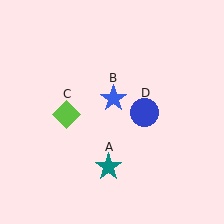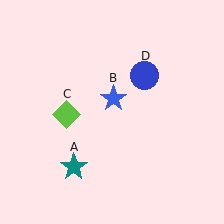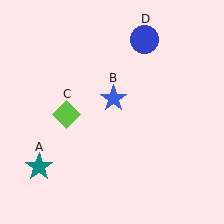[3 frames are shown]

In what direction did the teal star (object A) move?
The teal star (object A) moved left.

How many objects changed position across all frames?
2 objects changed position: teal star (object A), blue circle (object D).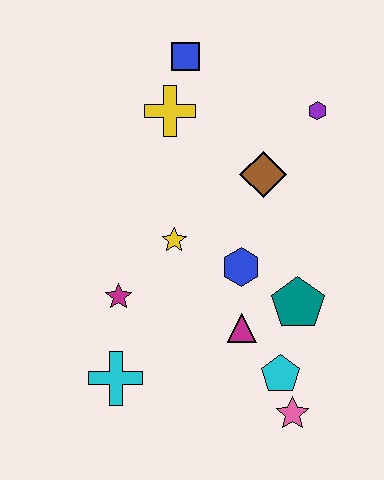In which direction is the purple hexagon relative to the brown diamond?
The purple hexagon is above the brown diamond.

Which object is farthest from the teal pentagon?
The blue square is farthest from the teal pentagon.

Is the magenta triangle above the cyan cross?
Yes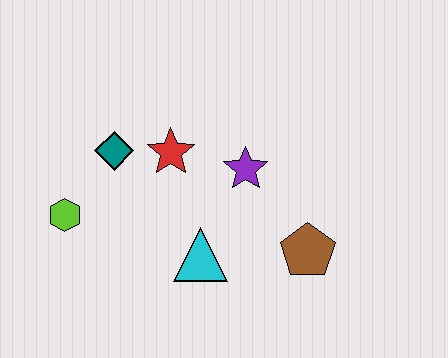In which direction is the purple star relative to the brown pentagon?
The purple star is above the brown pentagon.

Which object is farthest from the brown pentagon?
The lime hexagon is farthest from the brown pentagon.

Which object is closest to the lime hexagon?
The teal diamond is closest to the lime hexagon.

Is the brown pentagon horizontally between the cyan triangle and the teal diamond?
No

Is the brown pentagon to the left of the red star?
No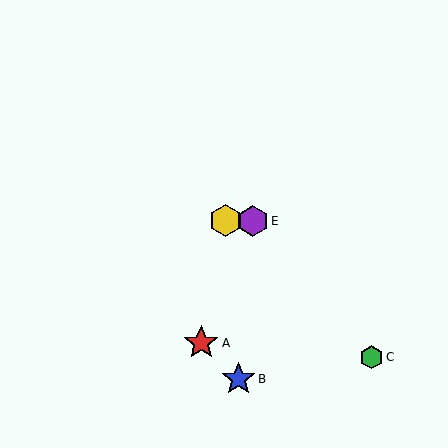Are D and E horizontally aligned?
Yes, both are at y≈221.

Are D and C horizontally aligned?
No, D is at y≈221 and C is at y≈357.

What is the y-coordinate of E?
Object E is at y≈221.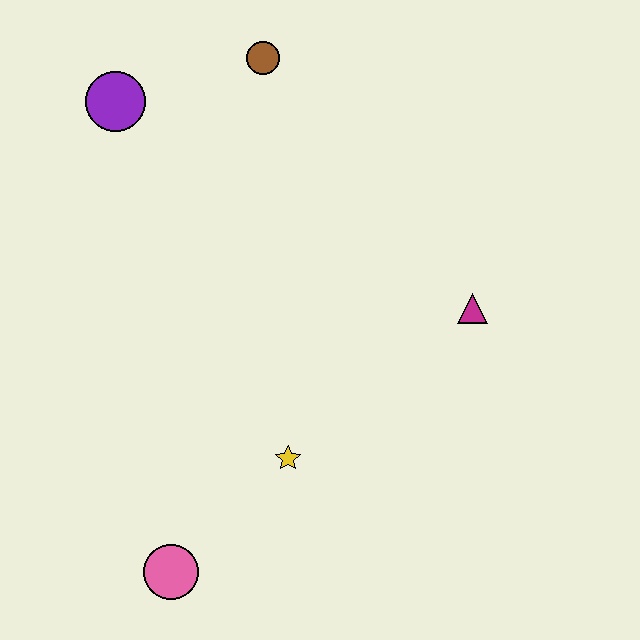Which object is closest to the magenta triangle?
The yellow star is closest to the magenta triangle.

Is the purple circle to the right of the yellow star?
No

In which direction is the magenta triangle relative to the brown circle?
The magenta triangle is below the brown circle.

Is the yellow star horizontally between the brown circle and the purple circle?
No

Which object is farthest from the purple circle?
The pink circle is farthest from the purple circle.